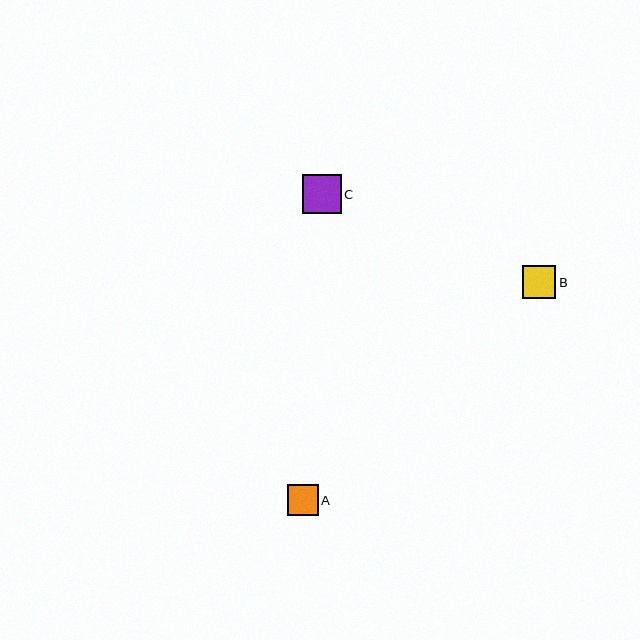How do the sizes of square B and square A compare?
Square B and square A are approximately the same size.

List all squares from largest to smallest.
From largest to smallest: C, B, A.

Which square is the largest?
Square C is the largest with a size of approximately 39 pixels.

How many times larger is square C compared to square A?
Square C is approximately 1.3 times the size of square A.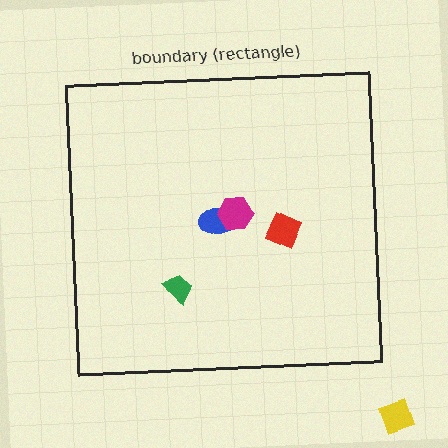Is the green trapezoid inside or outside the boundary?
Inside.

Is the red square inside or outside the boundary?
Inside.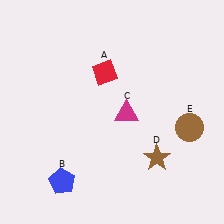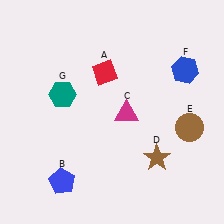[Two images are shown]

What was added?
A blue hexagon (F), a teal hexagon (G) were added in Image 2.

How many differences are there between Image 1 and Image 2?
There are 2 differences between the two images.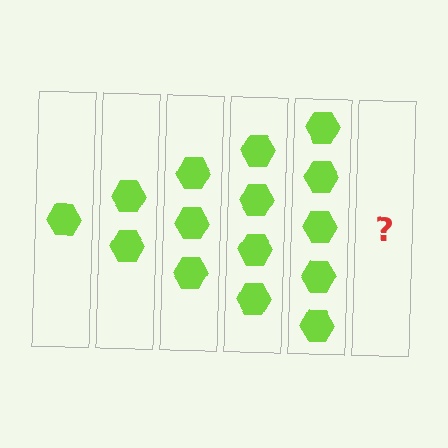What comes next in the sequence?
The next element should be 6 hexagons.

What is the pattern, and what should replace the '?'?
The pattern is that each step adds one more hexagon. The '?' should be 6 hexagons.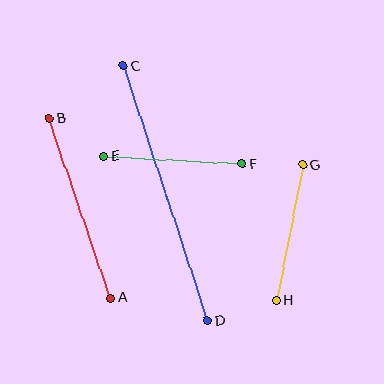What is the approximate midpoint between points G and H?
The midpoint is at approximately (289, 233) pixels.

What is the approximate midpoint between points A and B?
The midpoint is at approximately (80, 208) pixels.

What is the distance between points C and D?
The distance is approximately 267 pixels.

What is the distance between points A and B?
The distance is approximately 190 pixels.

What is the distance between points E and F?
The distance is approximately 138 pixels.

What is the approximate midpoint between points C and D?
The midpoint is at approximately (165, 193) pixels.